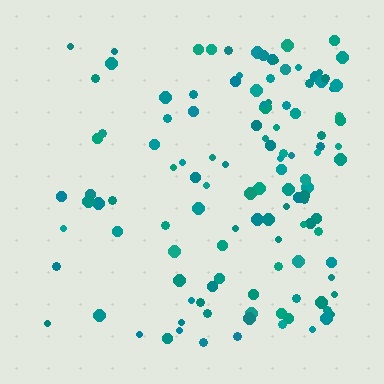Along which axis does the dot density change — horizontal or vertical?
Horizontal.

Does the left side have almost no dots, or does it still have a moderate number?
Still a moderate number, just noticeably fewer than the right.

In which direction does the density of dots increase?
From left to right, with the right side densest.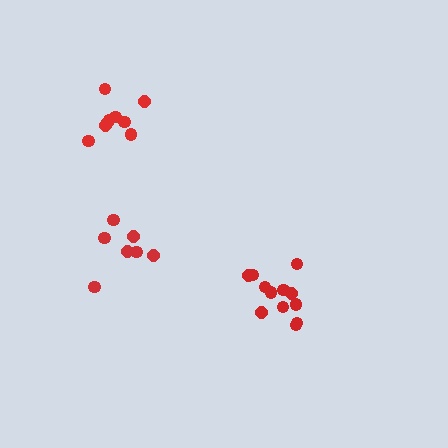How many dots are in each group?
Group 1: 12 dots, Group 2: 7 dots, Group 3: 9 dots (28 total).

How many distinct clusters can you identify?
There are 3 distinct clusters.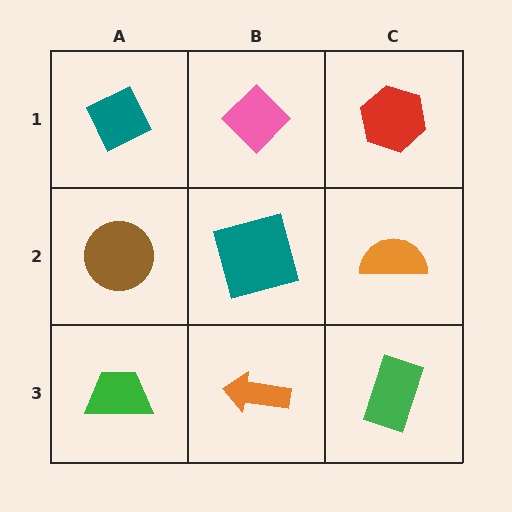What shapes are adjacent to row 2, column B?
A pink diamond (row 1, column B), an orange arrow (row 3, column B), a brown circle (row 2, column A), an orange semicircle (row 2, column C).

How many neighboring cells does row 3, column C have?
2.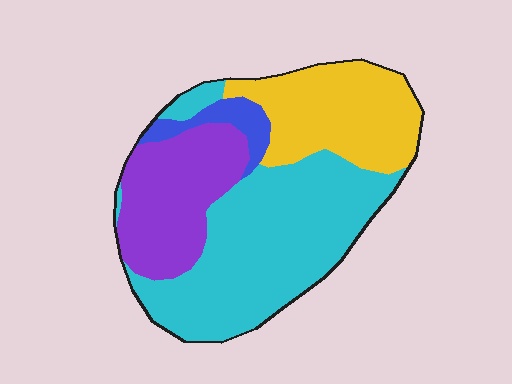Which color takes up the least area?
Blue, at roughly 5%.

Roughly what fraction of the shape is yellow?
Yellow covers 25% of the shape.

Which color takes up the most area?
Cyan, at roughly 45%.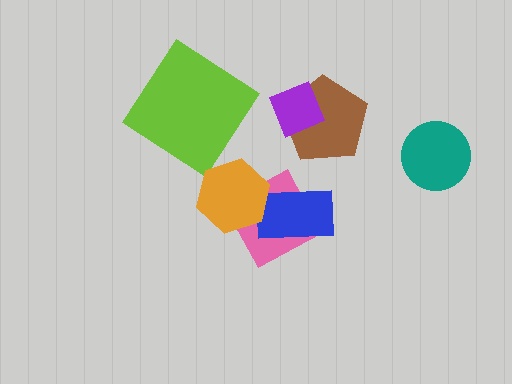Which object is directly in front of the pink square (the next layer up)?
The blue rectangle is directly in front of the pink square.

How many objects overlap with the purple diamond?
1 object overlaps with the purple diamond.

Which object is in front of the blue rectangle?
The orange hexagon is in front of the blue rectangle.